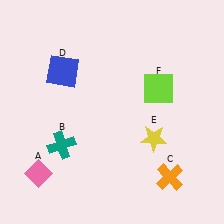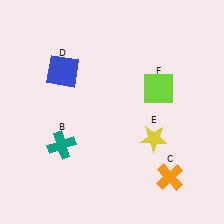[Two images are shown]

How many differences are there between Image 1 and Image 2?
There is 1 difference between the two images.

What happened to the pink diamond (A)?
The pink diamond (A) was removed in Image 2. It was in the bottom-left area of Image 1.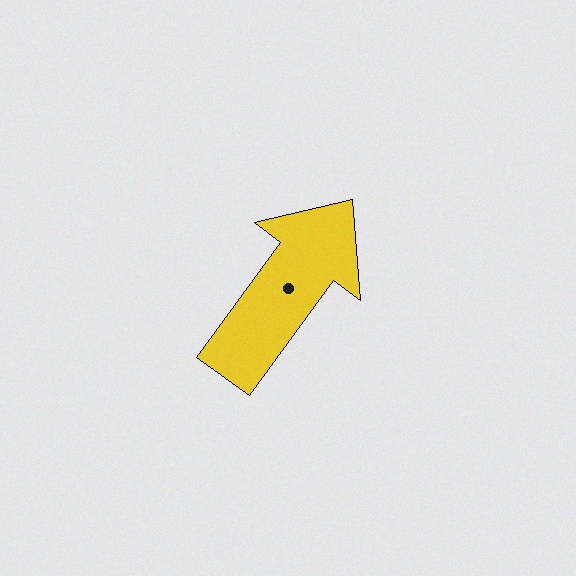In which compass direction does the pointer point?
Northeast.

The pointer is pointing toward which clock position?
Roughly 1 o'clock.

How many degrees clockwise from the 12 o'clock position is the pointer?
Approximately 36 degrees.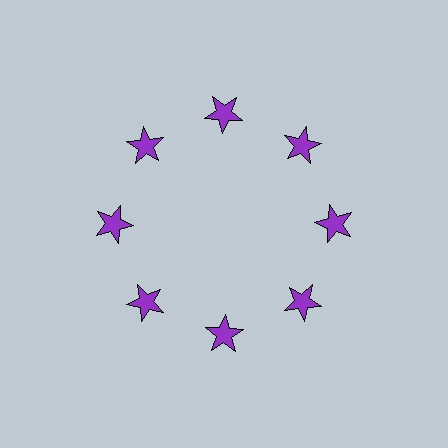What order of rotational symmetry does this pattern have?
This pattern has 8-fold rotational symmetry.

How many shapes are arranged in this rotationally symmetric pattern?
There are 8 shapes, arranged in 8 groups of 1.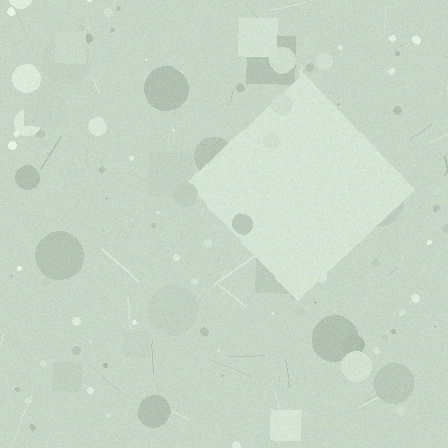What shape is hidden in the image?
A diamond is hidden in the image.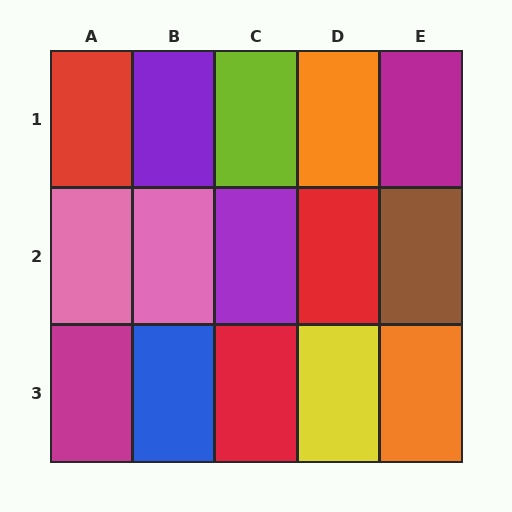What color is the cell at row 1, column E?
Magenta.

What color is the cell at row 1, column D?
Orange.